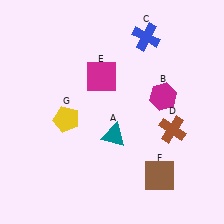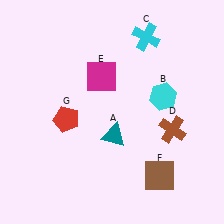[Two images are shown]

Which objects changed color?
B changed from magenta to cyan. C changed from blue to cyan. G changed from yellow to red.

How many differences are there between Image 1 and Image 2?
There are 3 differences between the two images.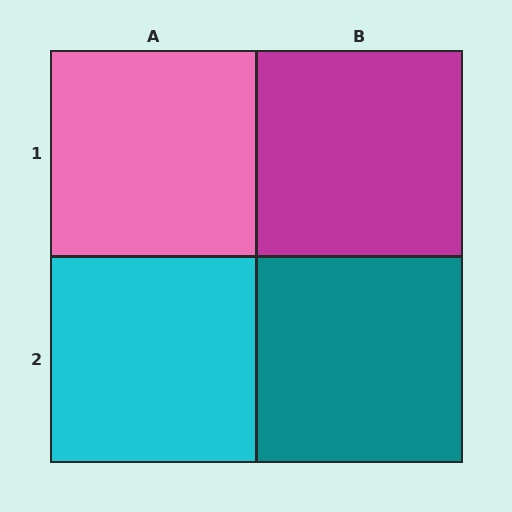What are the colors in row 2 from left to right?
Cyan, teal.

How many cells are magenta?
1 cell is magenta.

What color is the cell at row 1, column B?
Magenta.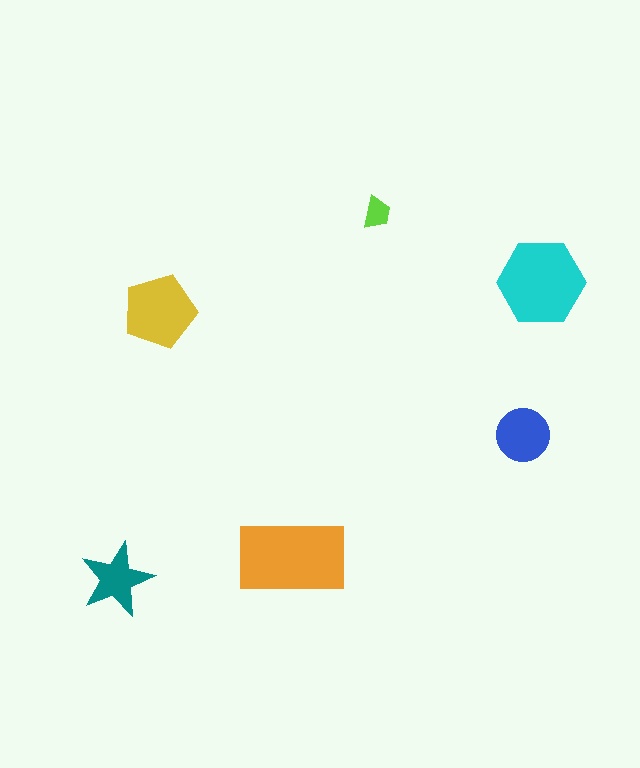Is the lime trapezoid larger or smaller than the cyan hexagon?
Smaller.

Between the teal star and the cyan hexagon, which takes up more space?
The cyan hexagon.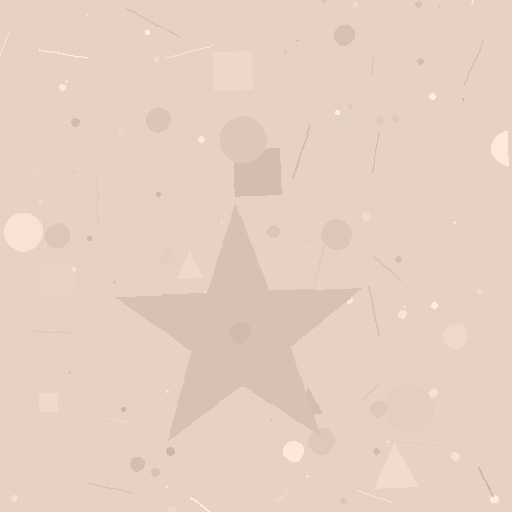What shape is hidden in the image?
A star is hidden in the image.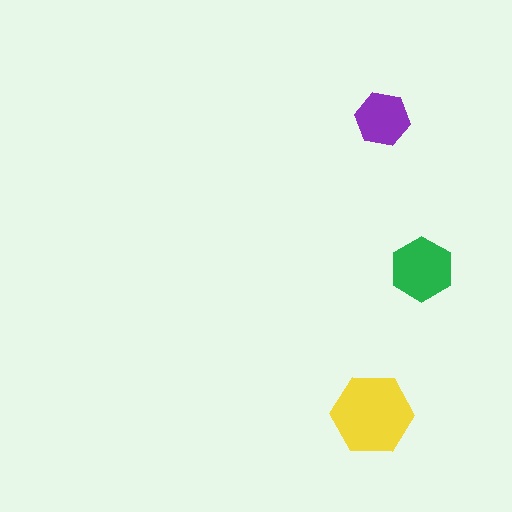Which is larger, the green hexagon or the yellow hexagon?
The yellow one.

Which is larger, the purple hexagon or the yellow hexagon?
The yellow one.